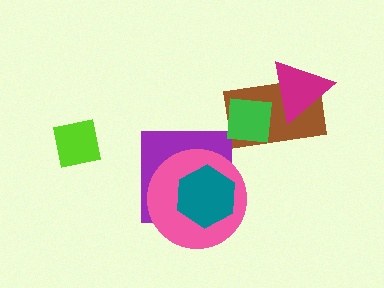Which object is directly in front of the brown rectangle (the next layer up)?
The green square is directly in front of the brown rectangle.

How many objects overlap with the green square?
1 object overlaps with the green square.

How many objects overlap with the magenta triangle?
1 object overlaps with the magenta triangle.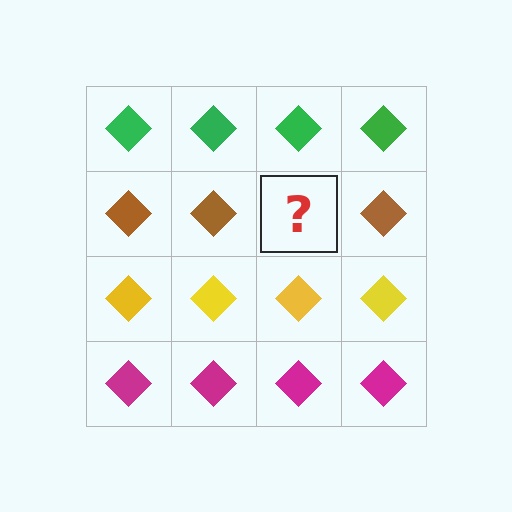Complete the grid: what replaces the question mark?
The question mark should be replaced with a brown diamond.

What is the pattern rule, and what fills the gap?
The rule is that each row has a consistent color. The gap should be filled with a brown diamond.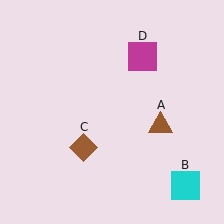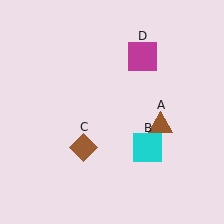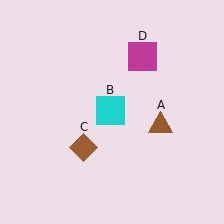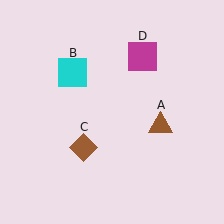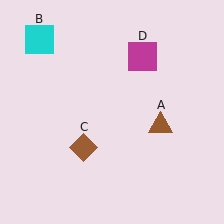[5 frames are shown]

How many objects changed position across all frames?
1 object changed position: cyan square (object B).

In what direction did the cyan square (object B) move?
The cyan square (object B) moved up and to the left.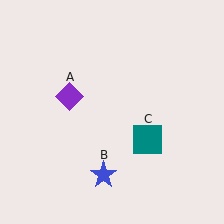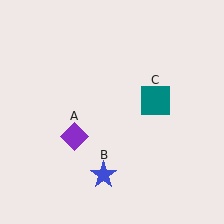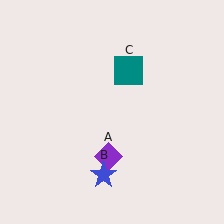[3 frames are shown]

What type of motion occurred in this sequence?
The purple diamond (object A), teal square (object C) rotated counterclockwise around the center of the scene.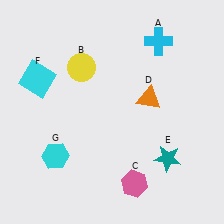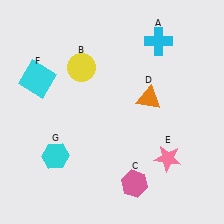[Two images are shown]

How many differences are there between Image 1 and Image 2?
There is 1 difference between the two images.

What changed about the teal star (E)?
In Image 1, E is teal. In Image 2, it changed to pink.